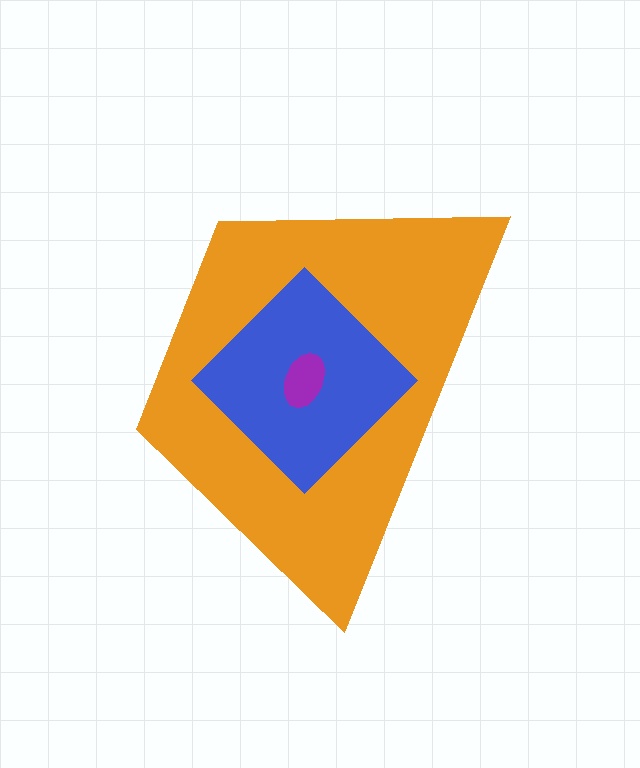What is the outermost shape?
The orange trapezoid.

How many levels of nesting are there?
3.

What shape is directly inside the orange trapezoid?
The blue diamond.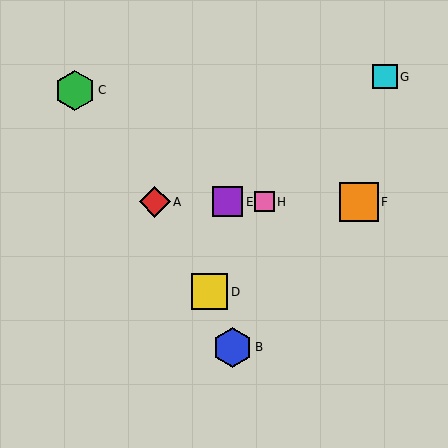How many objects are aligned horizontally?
4 objects (A, E, F, H) are aligned horizontally.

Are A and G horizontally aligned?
No, A is at y≈202 and G is at y≈77.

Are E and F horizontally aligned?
Yes, both are at y≈202.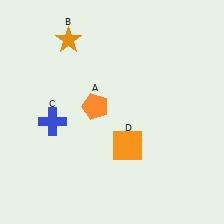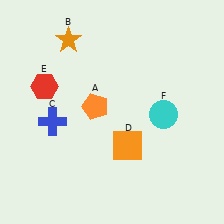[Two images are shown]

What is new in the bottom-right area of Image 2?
A cyan circle (F) was added in the bottom-right area of Image 2.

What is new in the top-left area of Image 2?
A red hexagon (E) was added in the top-left area of Image 2.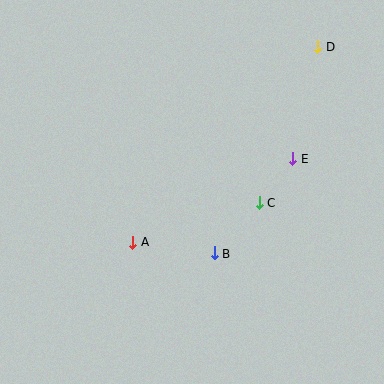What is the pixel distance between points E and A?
The distance between E and A is 180 pixels.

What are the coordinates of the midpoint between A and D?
The midpoint between A and D is at (225, 144).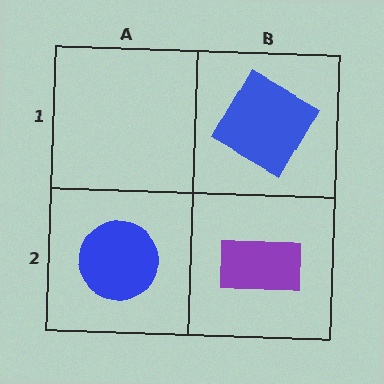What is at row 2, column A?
A blue circle.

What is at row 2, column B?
A purple rectangle.